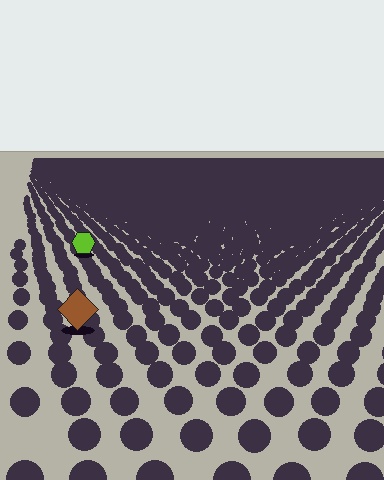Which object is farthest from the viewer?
The lime hexagon is farthest from the viewer. It appears smaller and the ground texture around it is denser.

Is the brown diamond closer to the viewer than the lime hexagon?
Yes. The brown diamond is closer — you can tell from the texture gradient: the ground texture is coarser near it.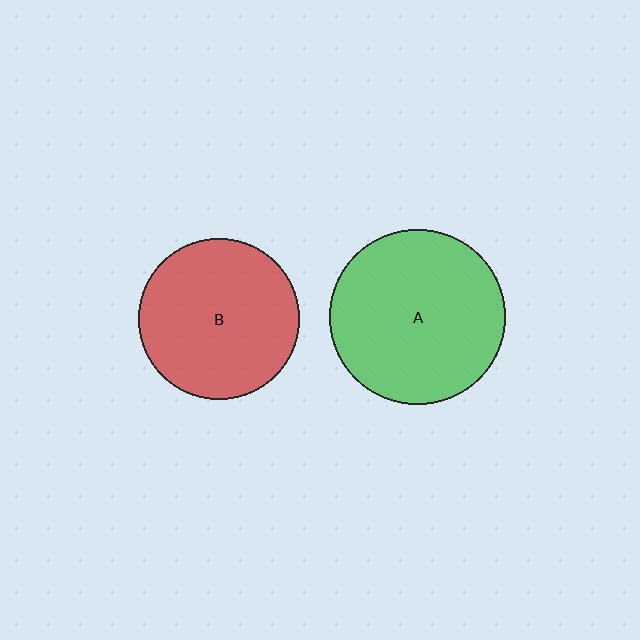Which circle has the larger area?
Circle A (green).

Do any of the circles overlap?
No, none of the circles overlap.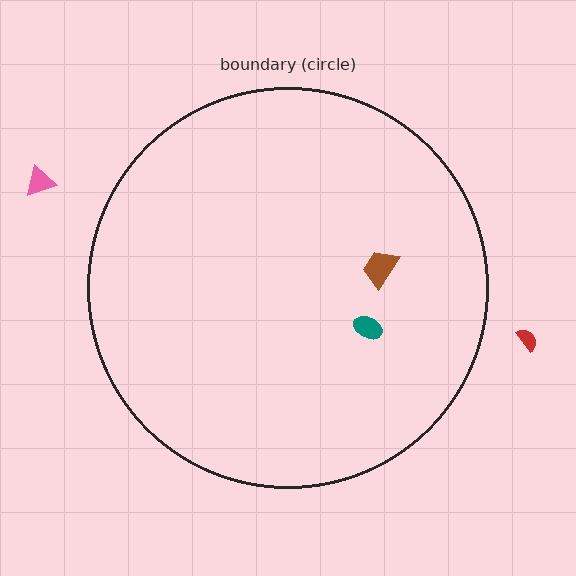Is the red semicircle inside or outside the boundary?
Outside.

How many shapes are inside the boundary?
2 inside, 2 outside.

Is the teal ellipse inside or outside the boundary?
Inside.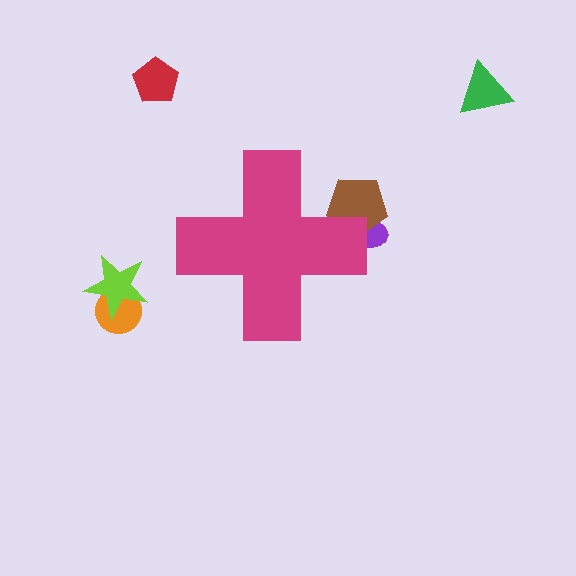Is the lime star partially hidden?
No, the lime star is fully visible.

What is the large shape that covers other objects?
A magenta cross.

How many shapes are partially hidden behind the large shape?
2 shapes are partially hidden.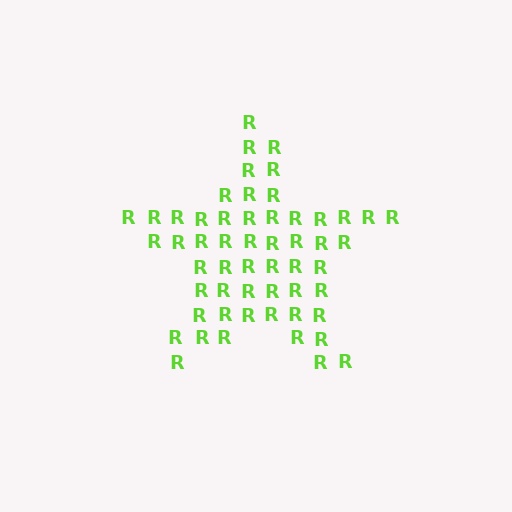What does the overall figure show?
The overall figure shows a star.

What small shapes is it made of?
It is made of small letter R's.